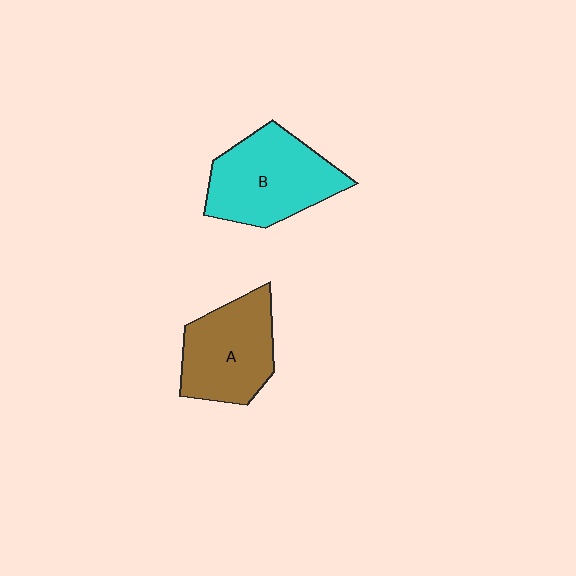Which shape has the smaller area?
Shape A (brown).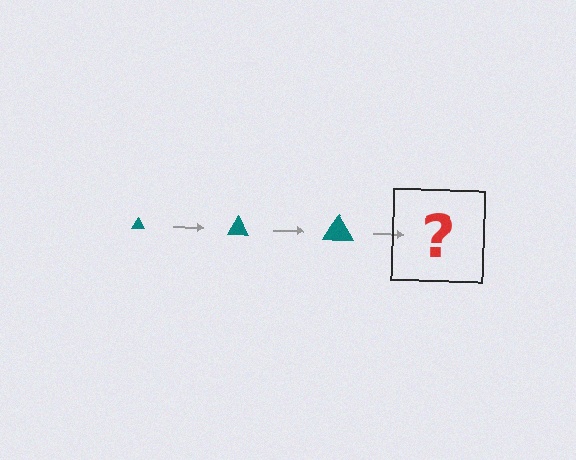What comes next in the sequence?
The next element should be a teal triangle, larger than the previous one.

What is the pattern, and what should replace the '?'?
The pattern is that the triangle gets progressively larger each step. The '?' should be a teal triangle, larger than the previous one.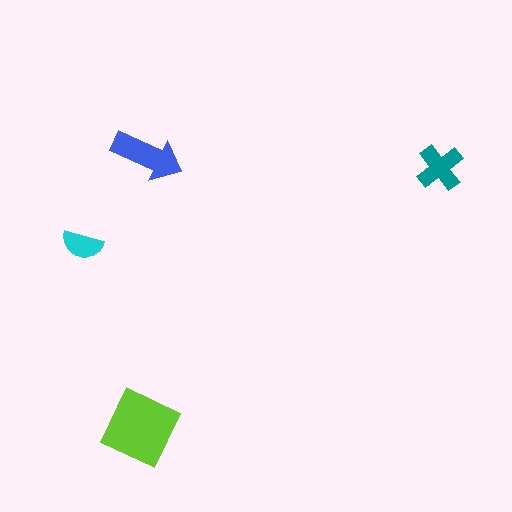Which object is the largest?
The lime square.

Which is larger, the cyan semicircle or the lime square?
The lime square.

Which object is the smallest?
The cyan semicircle.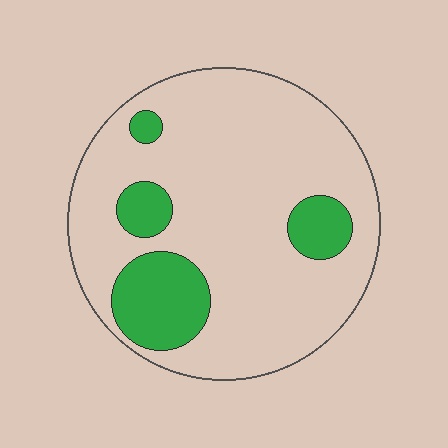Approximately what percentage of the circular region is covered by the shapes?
Approximately 20%.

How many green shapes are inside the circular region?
4.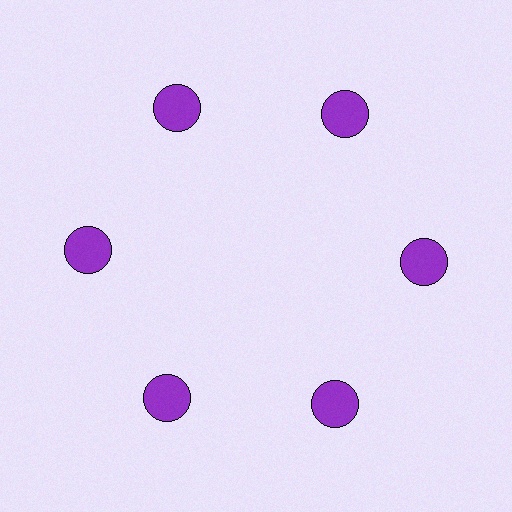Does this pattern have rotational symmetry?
Yes, this pattern has 6-fold rotational symmetry. It looks the same after rotating 60 degrees around the center.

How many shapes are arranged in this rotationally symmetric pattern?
There are 6 shapes, arranged in 6 groups of 1.